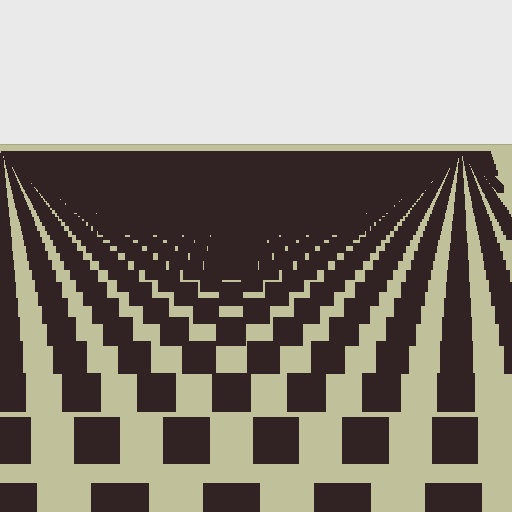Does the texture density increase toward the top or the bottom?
Density increases toward the top.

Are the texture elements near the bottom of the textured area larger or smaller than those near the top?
Larger. Near the bottom, elements are closer to the viewer and appear at a bigger on-screen size.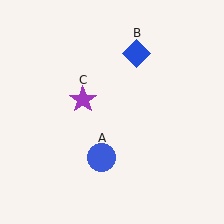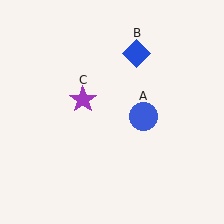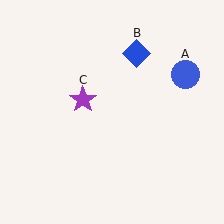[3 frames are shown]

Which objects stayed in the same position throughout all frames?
Blue diamond (object B) and purple star (object C) remained stationary.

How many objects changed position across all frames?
1 object changed position: blue circle (object A).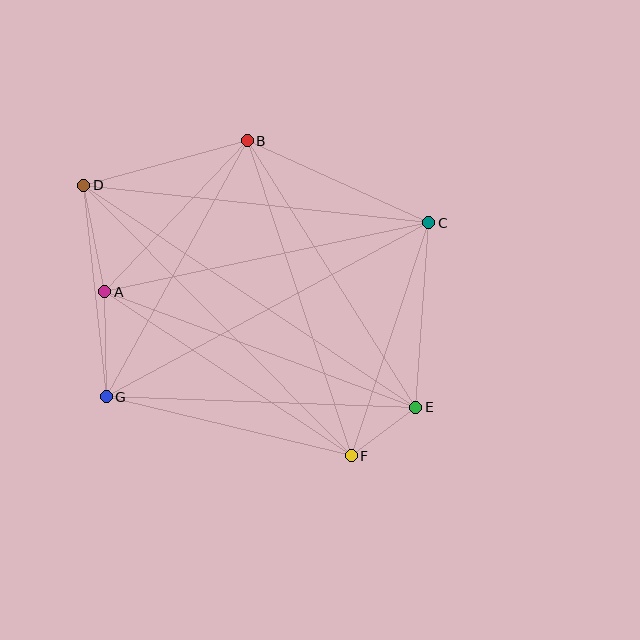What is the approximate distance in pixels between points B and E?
The distance between B and E is approximately 315 pixels.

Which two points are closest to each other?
Points E and F are closest to each other.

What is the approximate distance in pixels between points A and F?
The distance between A and F is approximately 296 pixels.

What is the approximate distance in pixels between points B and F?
The distance between B and F is approximately 332 pixels.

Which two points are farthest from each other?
Points D and E are farthest from each other.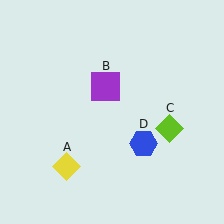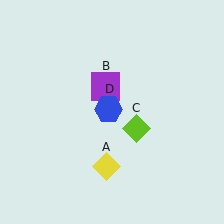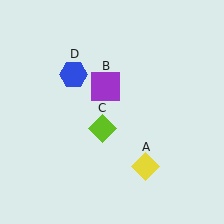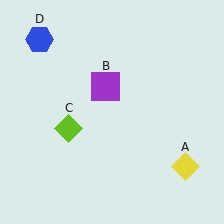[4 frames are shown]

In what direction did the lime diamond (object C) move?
The lime diamond (object C) moved left.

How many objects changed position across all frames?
3 objects changed position: yellow diamond (object A), lime diamond (object C), blue hexagon (object D).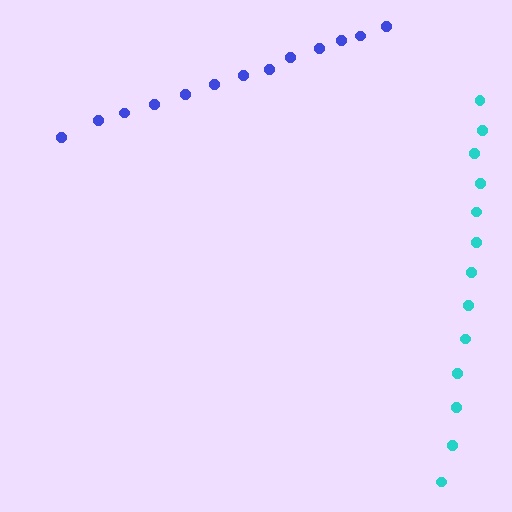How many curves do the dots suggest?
There are 2 distinct paths.